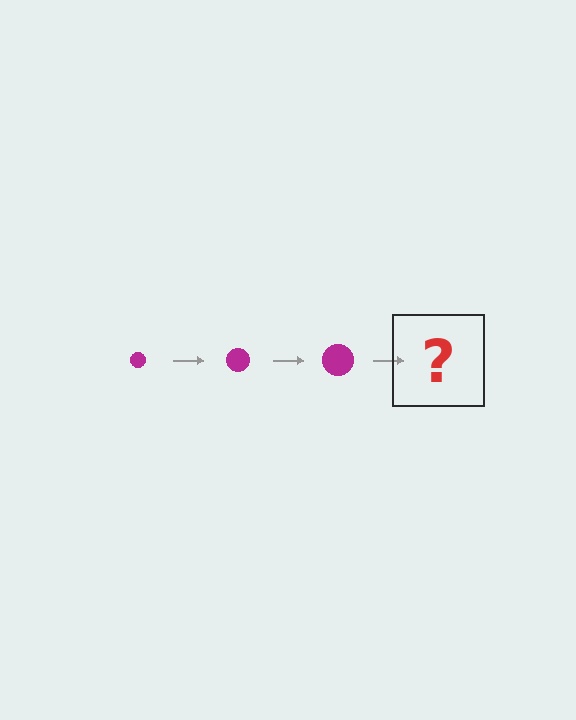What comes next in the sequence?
The next element should be a magenta circle, larger than the previous one.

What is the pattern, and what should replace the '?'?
The pattern is that the circle gets progressively larger each step. The '?' should be a magenta circle, larger than the previous one.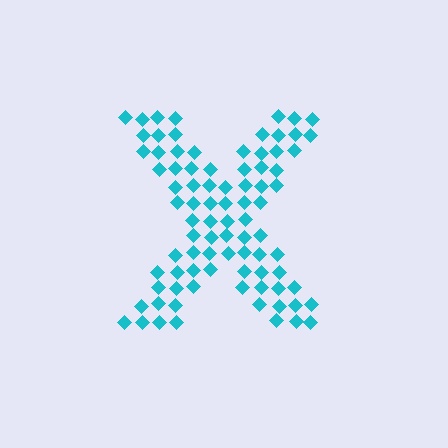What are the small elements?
The small elements are diamonds.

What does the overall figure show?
The overall figure shows the letter X.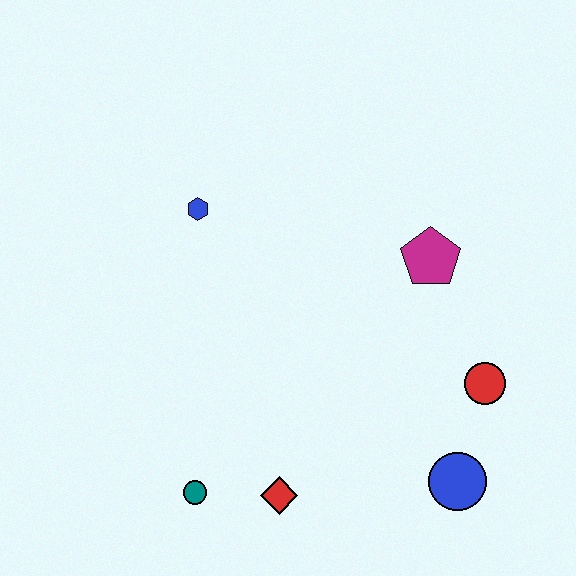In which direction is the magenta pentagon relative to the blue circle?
The magenta pentagon is above the blue circle.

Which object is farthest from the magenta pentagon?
The teal circle is farthest from the magenta pentagon.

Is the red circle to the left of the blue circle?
No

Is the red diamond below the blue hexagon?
Yes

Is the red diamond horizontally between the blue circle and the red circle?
No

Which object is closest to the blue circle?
The red circle is closest to the blue circle.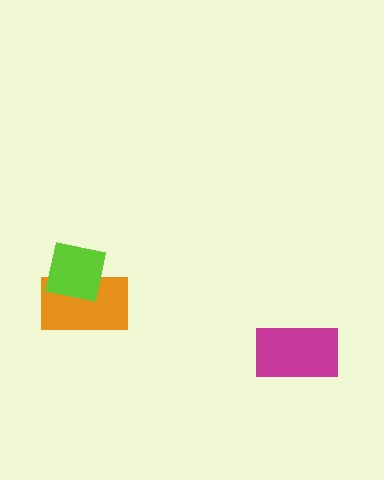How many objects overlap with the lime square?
1 object overlaps with the lime square.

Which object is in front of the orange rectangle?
The lime square is in front of the orange rectangle.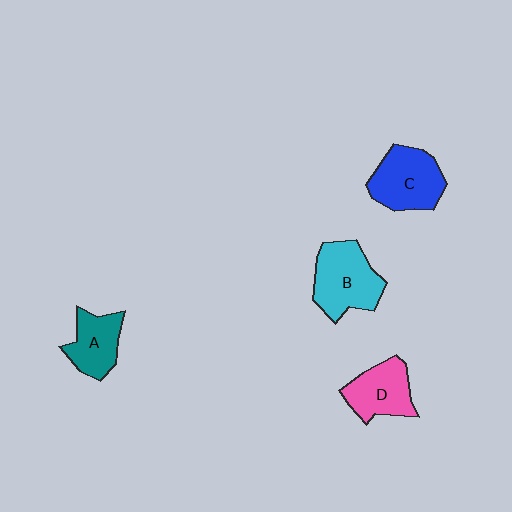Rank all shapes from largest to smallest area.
From largest to smallest: B (cyan), C (blue), D (pink), A (teal).